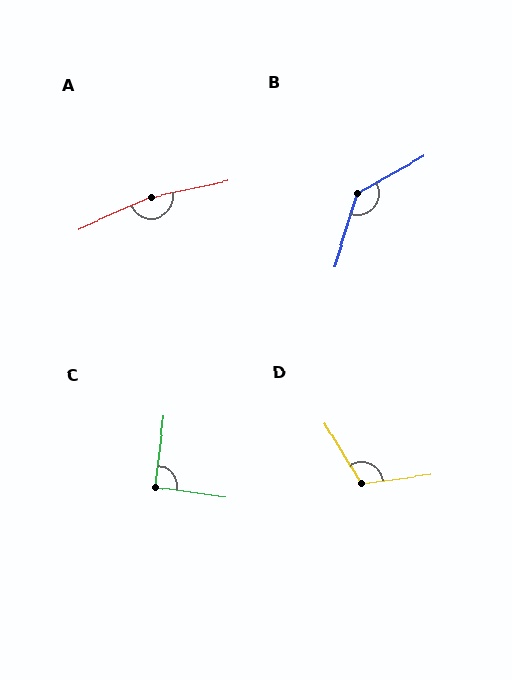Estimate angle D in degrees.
Approximately 113 degrees.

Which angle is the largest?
A, at approximately 168 degrees.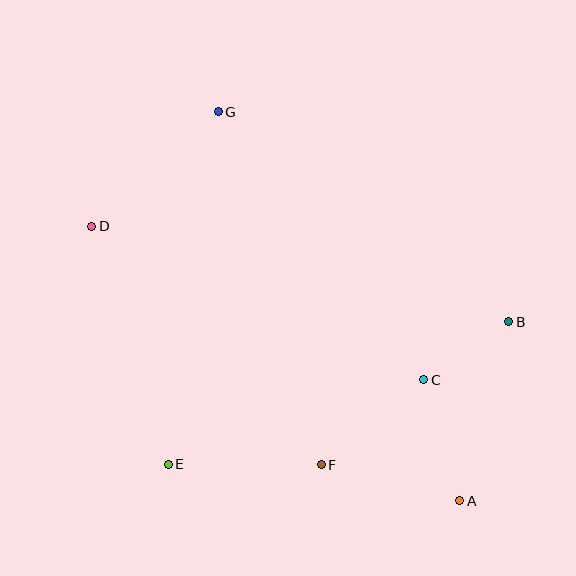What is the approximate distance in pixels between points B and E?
The distance between B and E is approximately 369 pixels.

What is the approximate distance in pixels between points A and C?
The distance between A and C is approximately 126 pixels.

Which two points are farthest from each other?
Points A and D are farthest from each other.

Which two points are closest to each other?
Points B and C are closest to each other.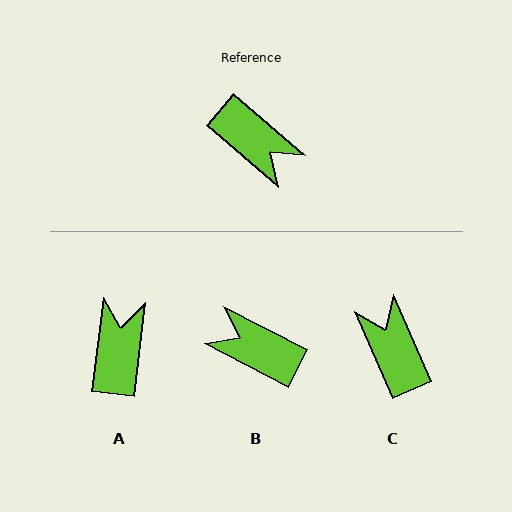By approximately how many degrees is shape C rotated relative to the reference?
Approximately 154 degrees counter-clockwise.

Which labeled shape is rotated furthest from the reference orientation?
B, about 167 degrees away.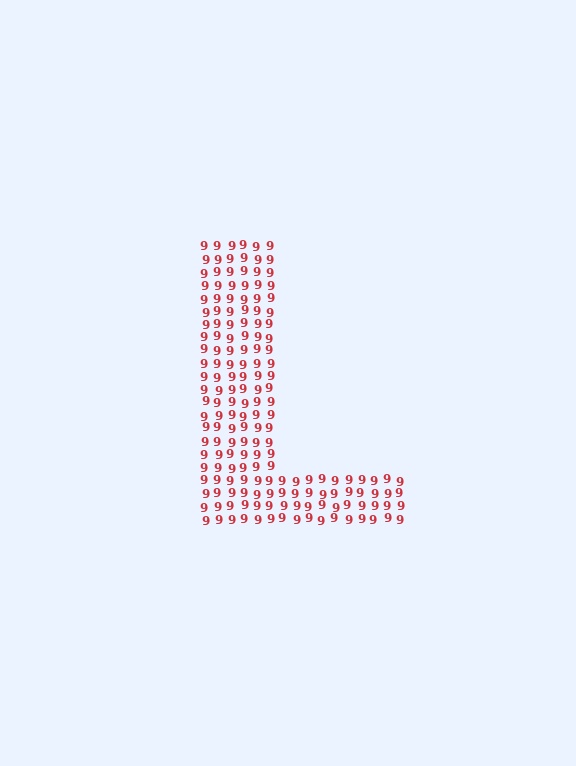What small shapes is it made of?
It is made of small digit 9's.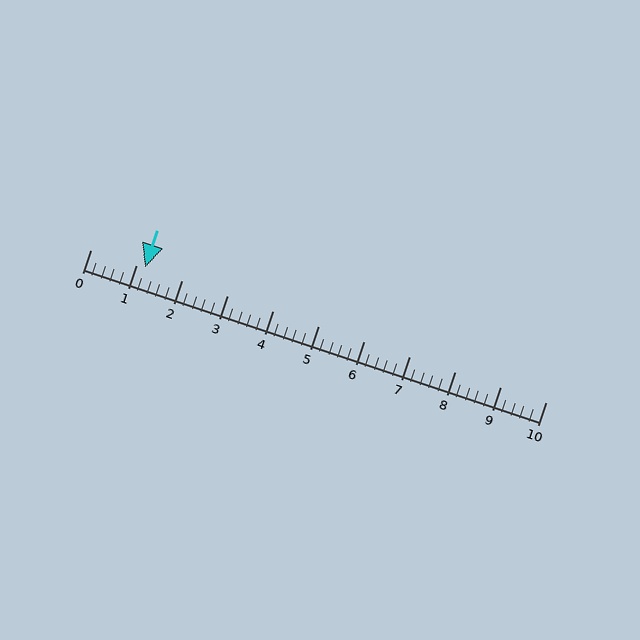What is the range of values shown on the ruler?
The ruler shows values from 0 to 10.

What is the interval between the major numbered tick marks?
The major tick marks are spaced 1 units apart.